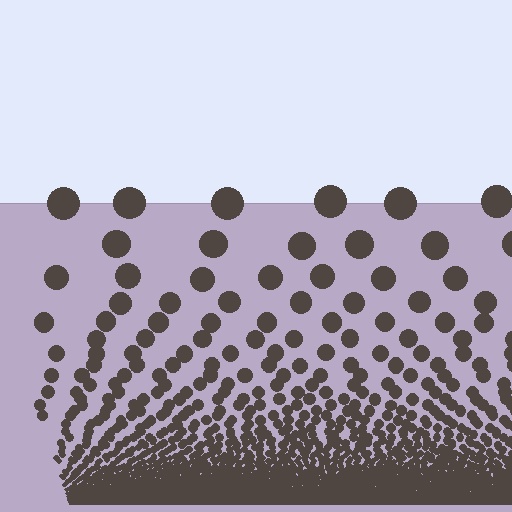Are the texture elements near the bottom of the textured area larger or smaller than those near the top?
Smaller. The gradient is inverted — elements near the bottom are smaller and denser.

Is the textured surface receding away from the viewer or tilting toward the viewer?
The surface appears to tilt toward the viewer. Texture elements get larger and sparser toward the top.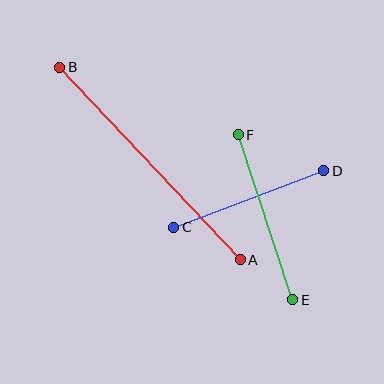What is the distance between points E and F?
The distance is approximately 174 pixels.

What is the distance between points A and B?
The distance is approximately 264 pixels.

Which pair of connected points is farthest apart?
Points A and B are farthest apart.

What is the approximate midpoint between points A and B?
The midpoint is at approximately (150, 164) pixels.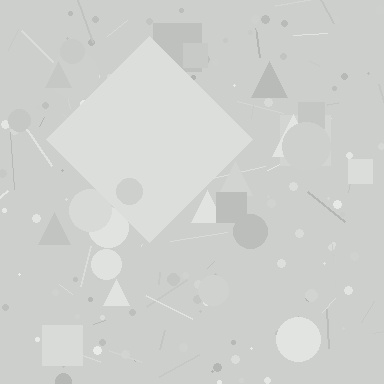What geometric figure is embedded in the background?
A diamond is embedded in the background.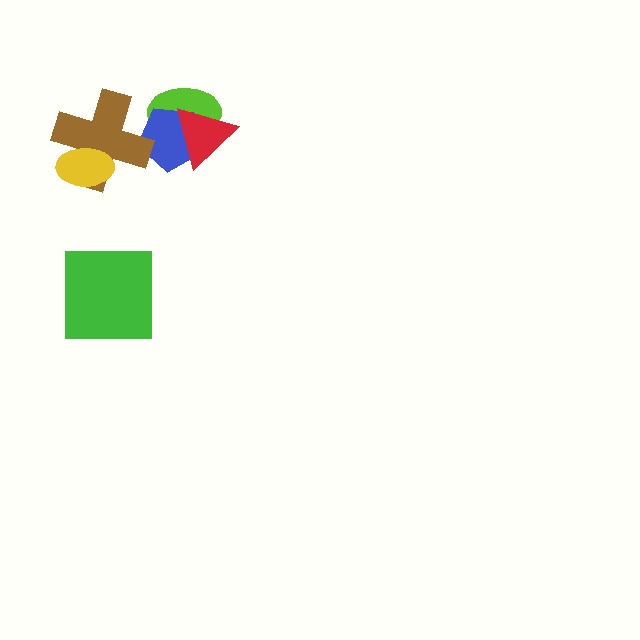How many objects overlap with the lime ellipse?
2 objects overlap with the lime ellipse.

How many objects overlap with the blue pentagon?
3 objects overlap with the blue pentagon.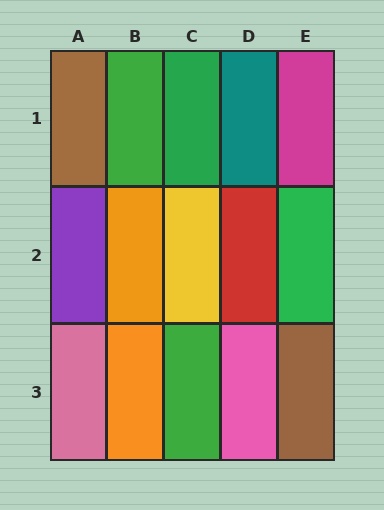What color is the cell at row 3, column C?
Green.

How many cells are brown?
2 cells are brown.